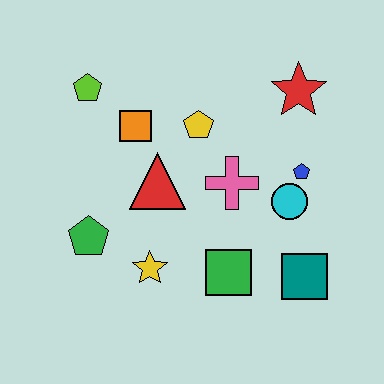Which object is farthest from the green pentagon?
The red star is farthest from the green pentagon.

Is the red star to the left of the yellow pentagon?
No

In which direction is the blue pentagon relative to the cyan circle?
The blue pentagon is above the cyan circle.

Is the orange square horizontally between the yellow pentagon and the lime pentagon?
Yes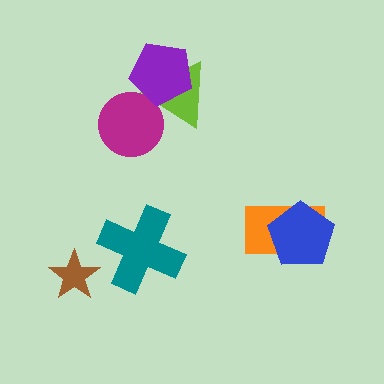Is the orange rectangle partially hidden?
Yes, it is partially covered by another shape.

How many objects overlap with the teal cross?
0 objects overlap with the teal cross.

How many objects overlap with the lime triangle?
2 objects overlap with the lime triangle.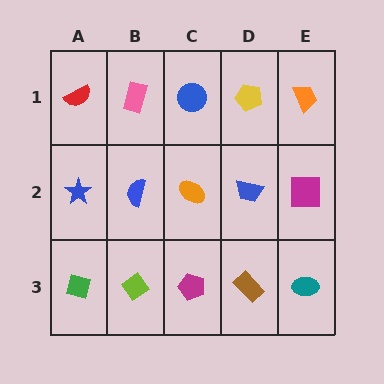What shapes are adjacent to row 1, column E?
A magenta square (row 2, column E), a yellow pentagon (row 1, column D).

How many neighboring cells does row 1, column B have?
3.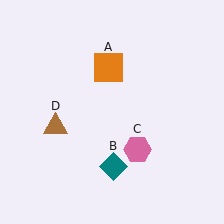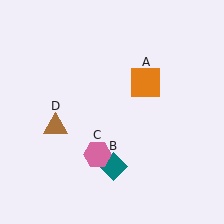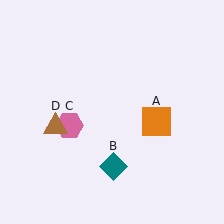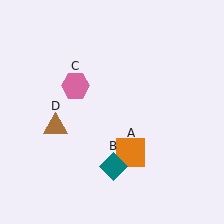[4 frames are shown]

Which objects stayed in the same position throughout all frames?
Teal diamond (object B) and brown triangle (object D) remained stationary.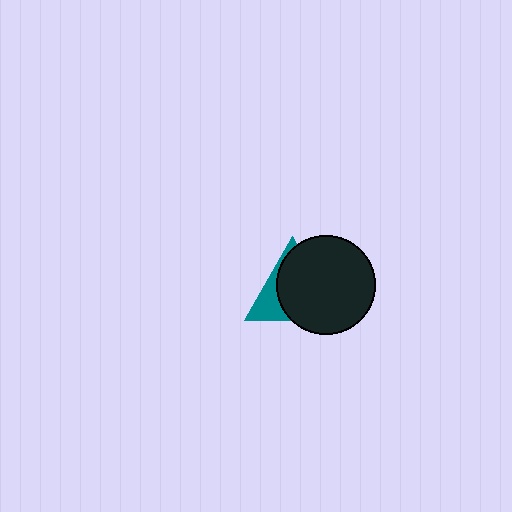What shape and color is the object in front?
The object in front is a black circle.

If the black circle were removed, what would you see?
You would see the complete teal triangle.